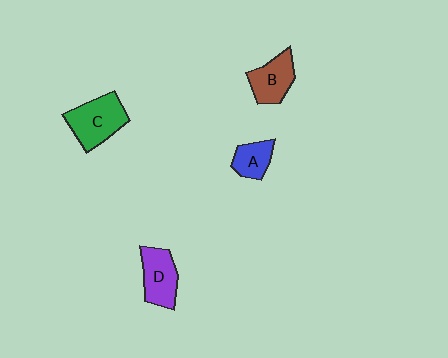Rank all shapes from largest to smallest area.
From largest to smallest: C (green), D (purple), B (brown), A (blue).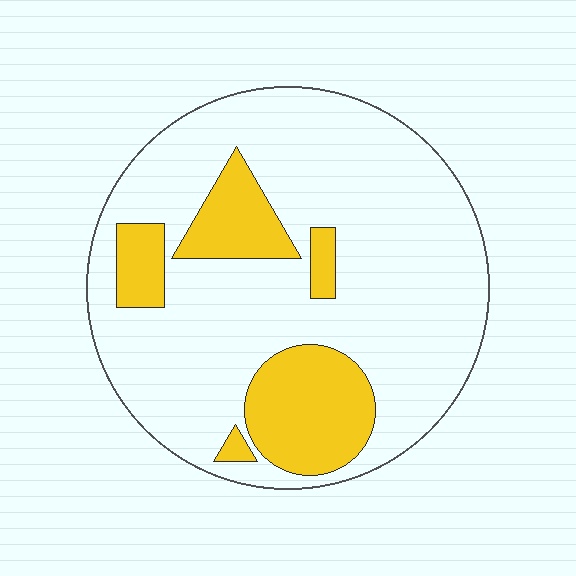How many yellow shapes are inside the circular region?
5.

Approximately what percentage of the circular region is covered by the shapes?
Approximately 20%.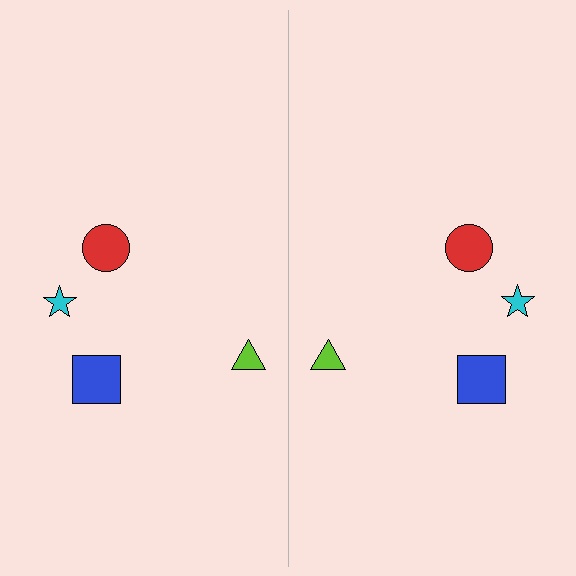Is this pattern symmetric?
Yes, this pattern has bilateral (reflection) symmetry.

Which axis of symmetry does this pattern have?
The pattern has a vertical axis of symmetry running through the center of the image.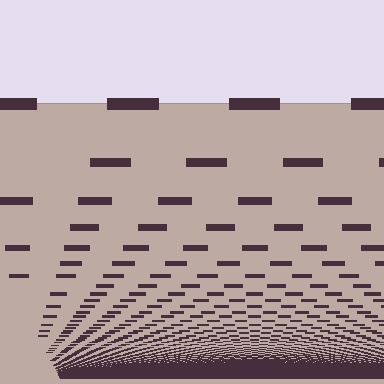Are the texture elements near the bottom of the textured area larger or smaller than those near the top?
Smaller. The gradient is inverted — elements near the bottom are smaller and denser.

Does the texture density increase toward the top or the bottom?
Density increases toward the bottom.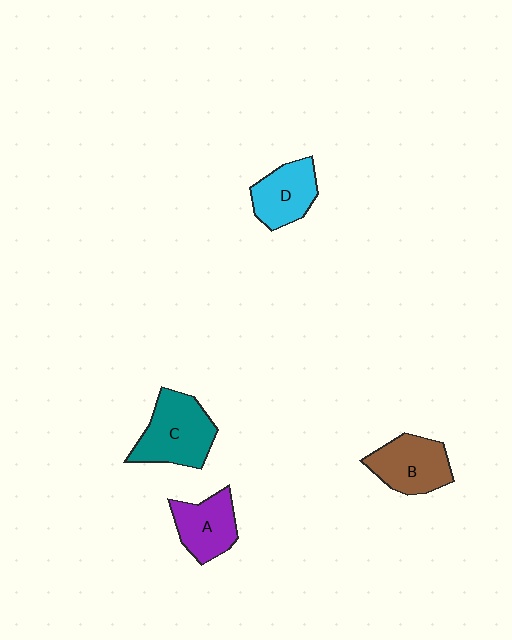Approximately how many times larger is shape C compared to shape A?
Approximately 1.4 times.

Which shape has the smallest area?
Shape A (purple).